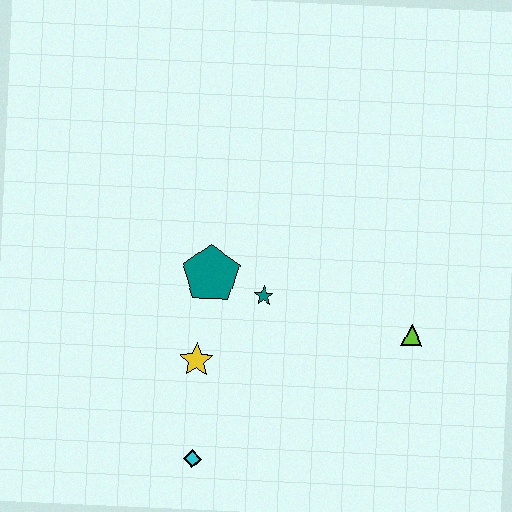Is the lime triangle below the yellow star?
No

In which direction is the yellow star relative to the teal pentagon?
The yellow star is below the teal pentagon.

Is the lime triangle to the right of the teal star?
Yes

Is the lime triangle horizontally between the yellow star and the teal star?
No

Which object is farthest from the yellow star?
The lime triangle is farthest from the yellow star.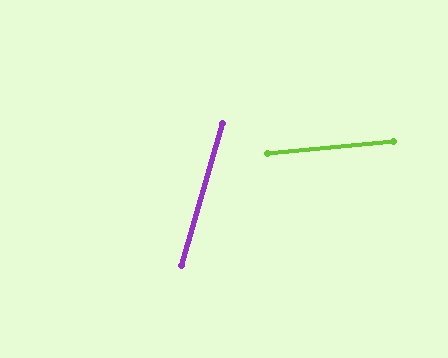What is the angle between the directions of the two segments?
Approximately 69 degrees.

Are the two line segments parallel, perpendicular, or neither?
Neither parallel nor perpendicular — they differ by about 69°.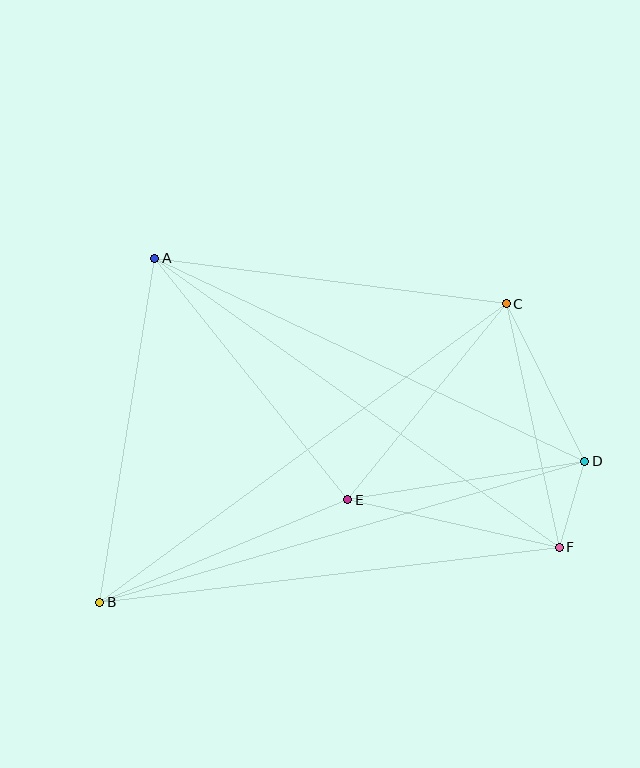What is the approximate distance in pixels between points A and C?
The distance between A and C is approximately 354 pixels.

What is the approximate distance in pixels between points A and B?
The distance between A and B is approximately 348 pixels.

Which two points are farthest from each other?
Points B and D are farthest from each other.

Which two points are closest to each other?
Points D and F are closest to each other.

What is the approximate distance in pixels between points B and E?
The distance between B and E is approximately 268 pixels.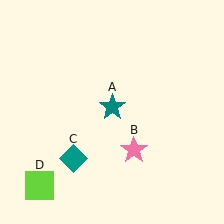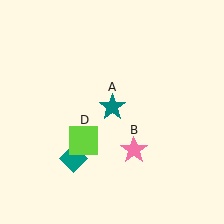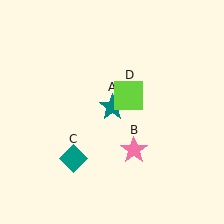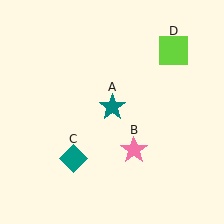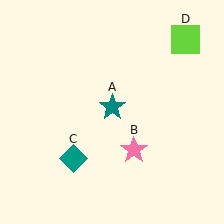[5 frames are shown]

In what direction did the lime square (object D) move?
The lime square (object D) moved up and to the right.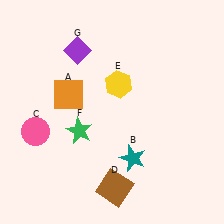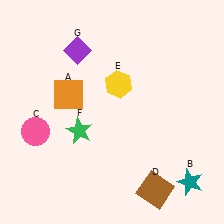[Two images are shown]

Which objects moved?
The objects that moved are: the teal star (B), the brown square (D).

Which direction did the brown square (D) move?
The brown square (D) moved right.